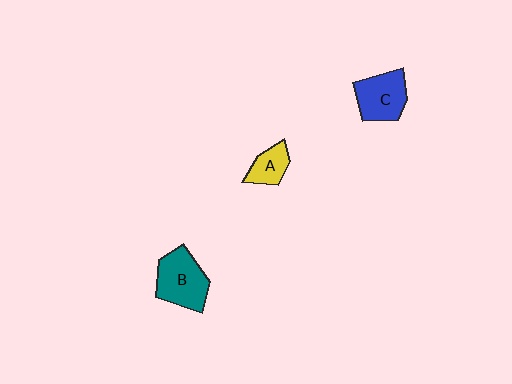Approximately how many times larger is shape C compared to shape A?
Approximately 1.7 times.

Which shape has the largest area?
Shape B (teal).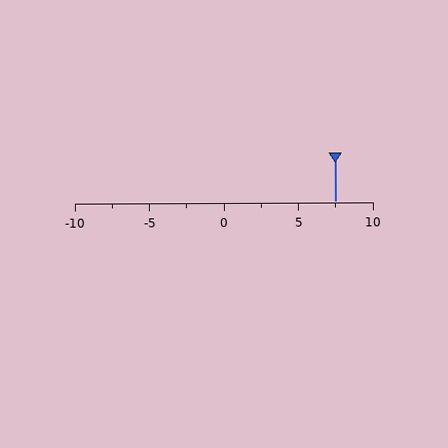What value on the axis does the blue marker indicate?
The marker indicates approximately 7.5.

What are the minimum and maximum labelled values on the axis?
The axis runs from -10 to 10.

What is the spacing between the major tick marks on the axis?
The major ticks are spaced 5 apart.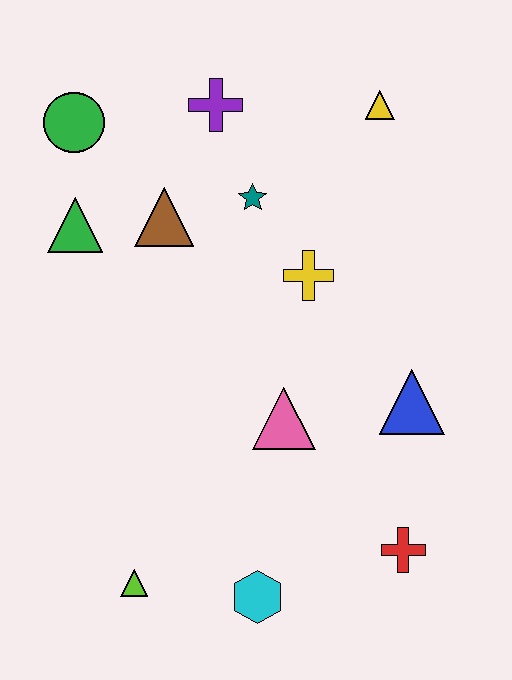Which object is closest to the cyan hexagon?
The lime triangle is closest to the cyan hexagon.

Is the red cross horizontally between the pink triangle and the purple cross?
No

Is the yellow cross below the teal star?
Yes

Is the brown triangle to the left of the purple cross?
Yes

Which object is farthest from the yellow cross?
The lime triangle is farthest from the yellow cross.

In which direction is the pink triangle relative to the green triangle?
The pink triangle is to the right of the green triangle.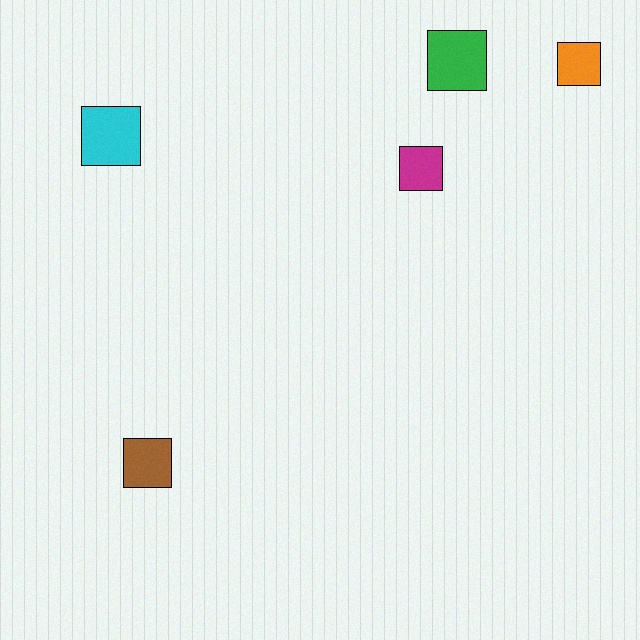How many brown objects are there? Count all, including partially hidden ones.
There is 1 brown object.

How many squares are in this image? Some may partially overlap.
There are 5 squares.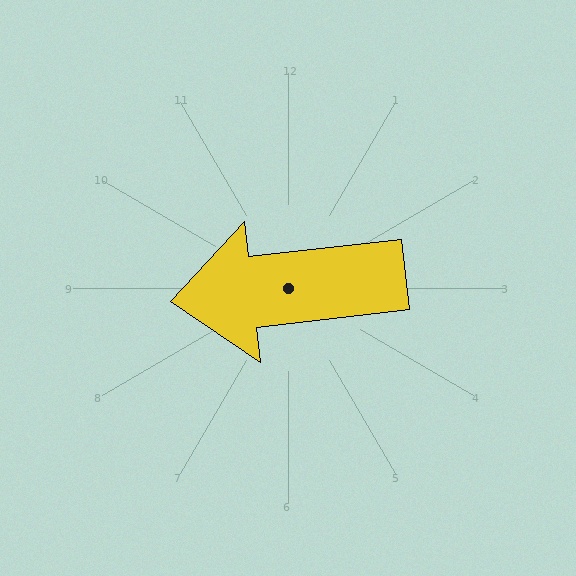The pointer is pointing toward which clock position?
Roughly 9 o'clock.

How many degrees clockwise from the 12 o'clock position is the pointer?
Approximately 264 degrees.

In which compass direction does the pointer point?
West.